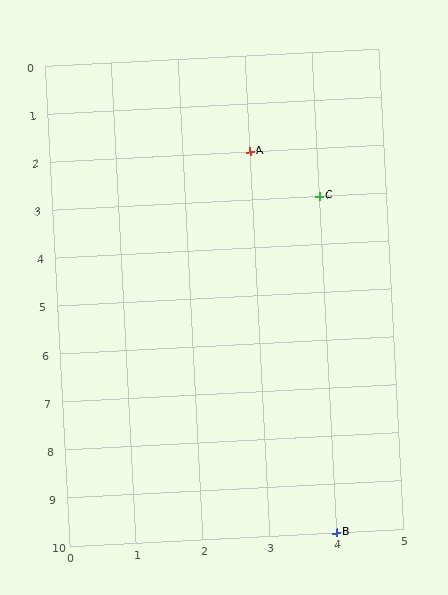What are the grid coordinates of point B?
Point B is at grid coordinates (4, 10).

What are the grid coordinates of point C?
Point C is at grid coordinates (4, 3).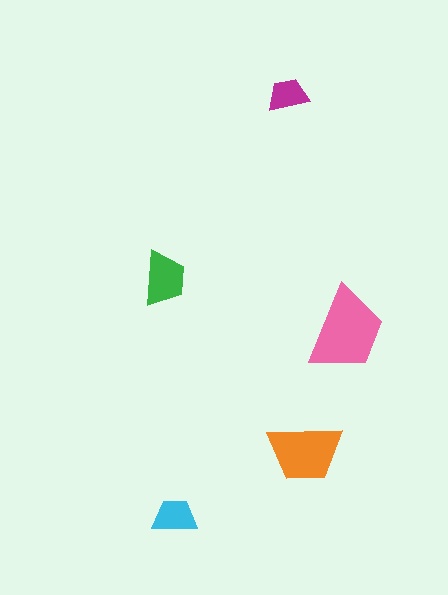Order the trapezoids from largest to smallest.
the pink one, the orange one, the green one, the cyan one, the magenta one.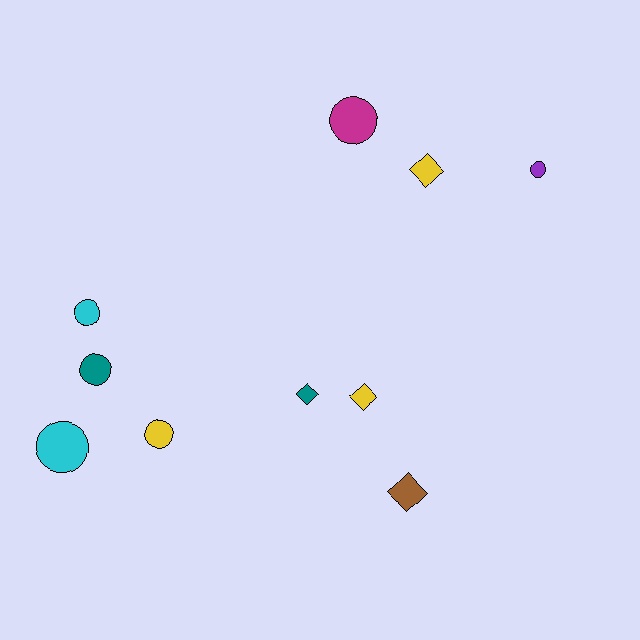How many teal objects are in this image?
There are 2 teal objects.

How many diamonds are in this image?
There are 4 diamonds.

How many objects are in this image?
There are 10 objects.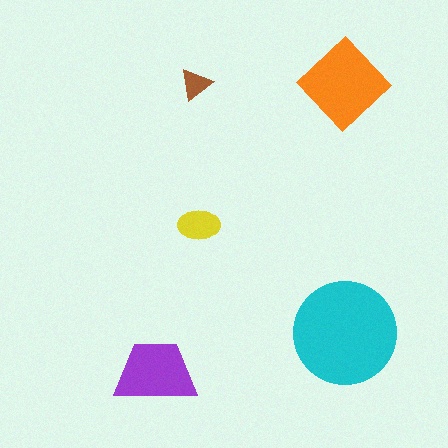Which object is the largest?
The cyan circle.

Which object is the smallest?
The brown triangle.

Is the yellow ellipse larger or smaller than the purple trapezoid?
Smaller.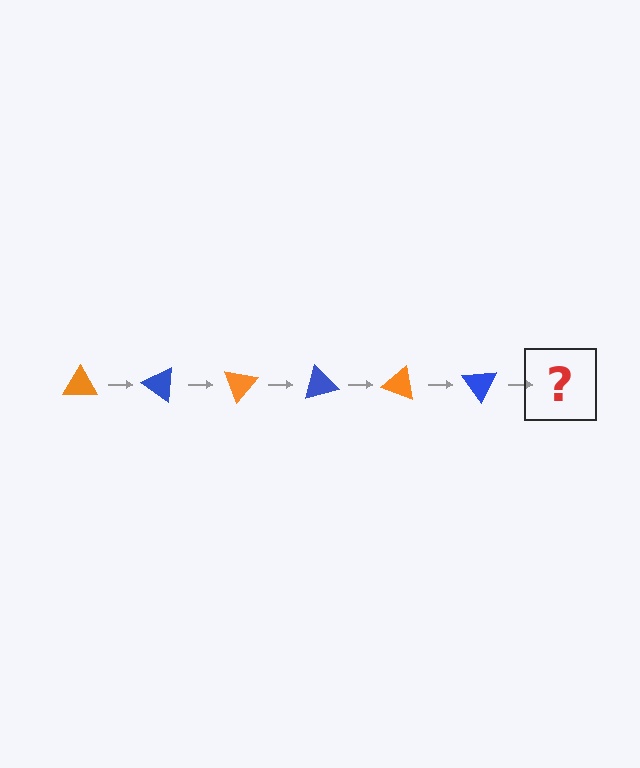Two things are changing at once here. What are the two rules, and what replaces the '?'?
The two rules are that it rotates 35 degrees each step and the color cycles through orange and blue. The '?' should be an orange triangle, rotated 210 degrees from the start.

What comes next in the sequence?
The next element should be an orange triangle, rotated 210 degrees from the start.